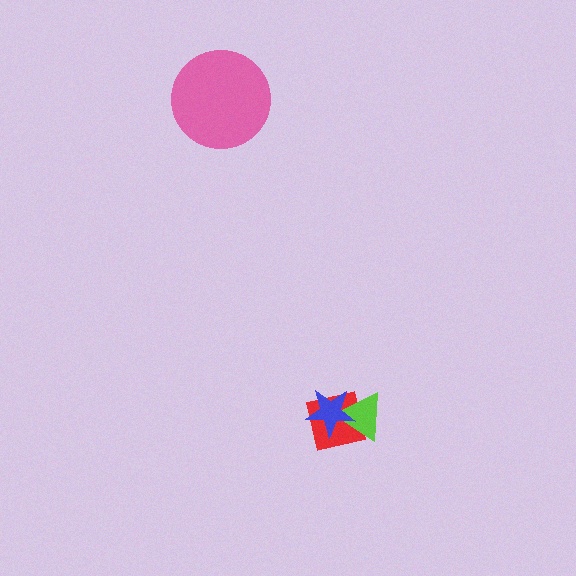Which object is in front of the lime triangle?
The blue star is in front of the lime triangle.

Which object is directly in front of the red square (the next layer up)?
The lime triangle is directly in front of the red square.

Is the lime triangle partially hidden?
Yes, it is partially covered by another shape.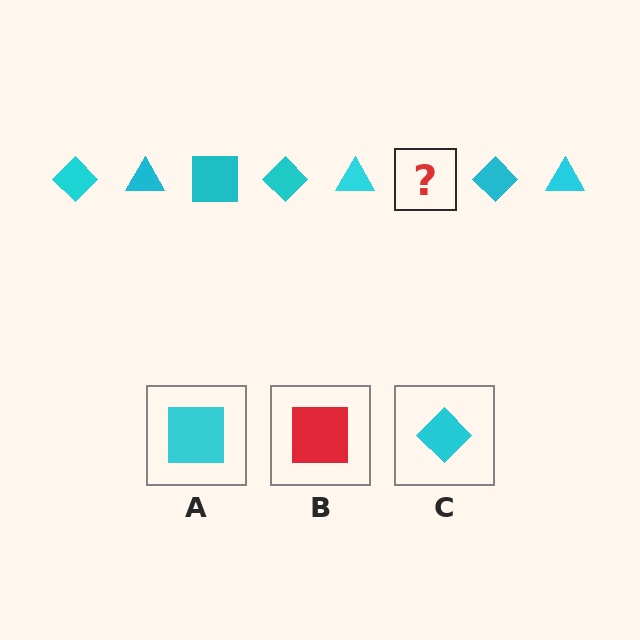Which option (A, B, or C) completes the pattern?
A.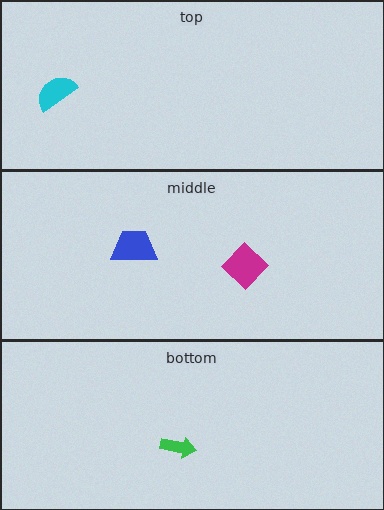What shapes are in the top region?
The cyan semicircle.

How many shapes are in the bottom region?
1.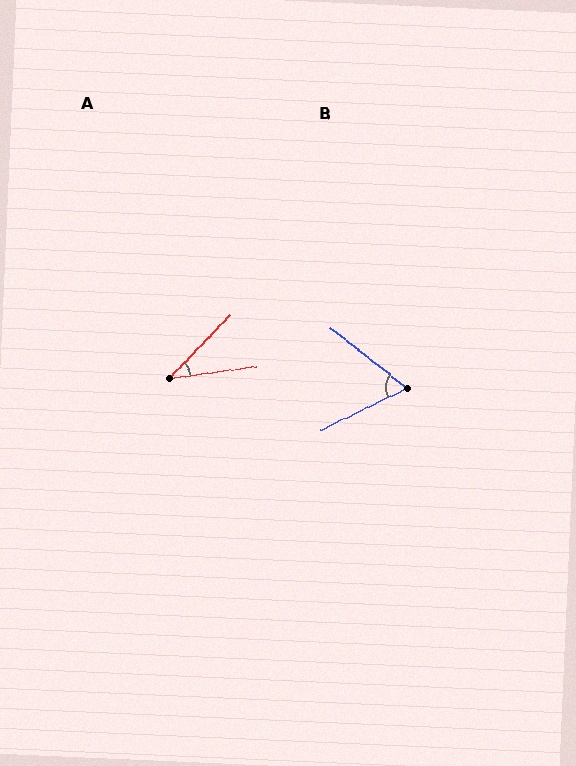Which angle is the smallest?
A, at approximately 38 degrees.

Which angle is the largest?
B, at approximately 64 degrees.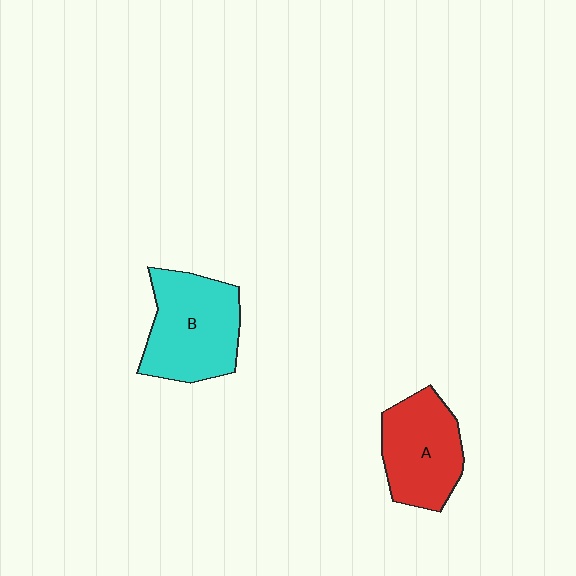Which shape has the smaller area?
Shape A (red).